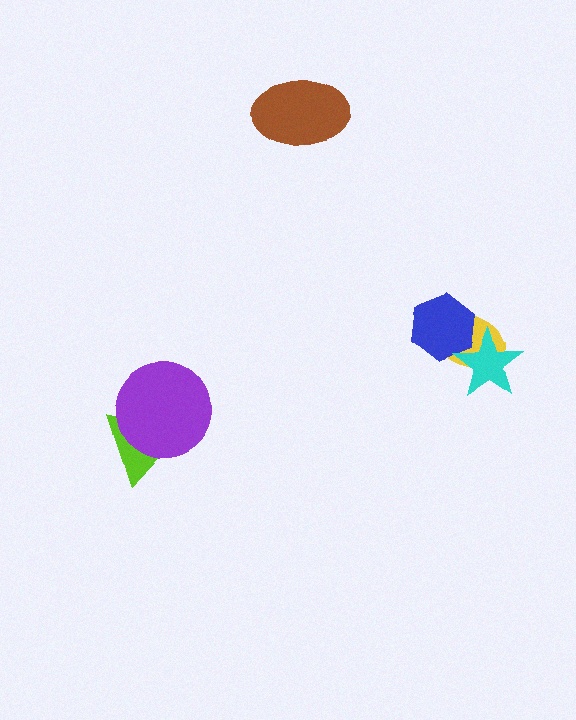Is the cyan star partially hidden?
No, no other shape covers it.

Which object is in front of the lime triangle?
The purple circle is in front of the lime triangle.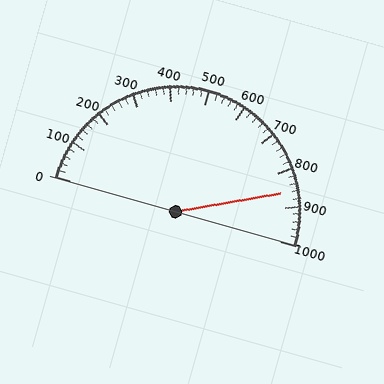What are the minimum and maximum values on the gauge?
The gauge ranges from 0 to 1000.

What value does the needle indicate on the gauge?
The needle indicates approximately 860.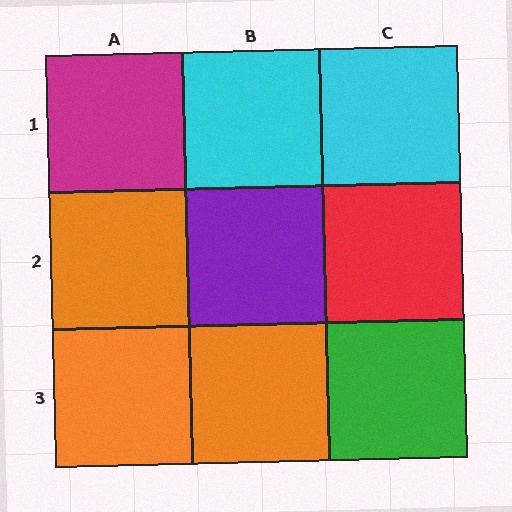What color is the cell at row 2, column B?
Purple.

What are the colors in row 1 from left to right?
Magenta, cyan, cyan.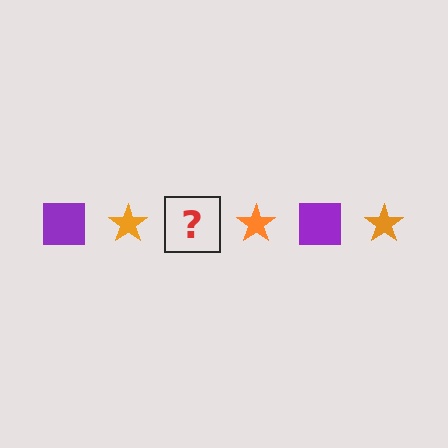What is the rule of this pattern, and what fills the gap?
The rule is that the pattern alternates between purple square and orange star. The gap should be filled with a purple square.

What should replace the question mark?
The question mark should be replaced with a purple square.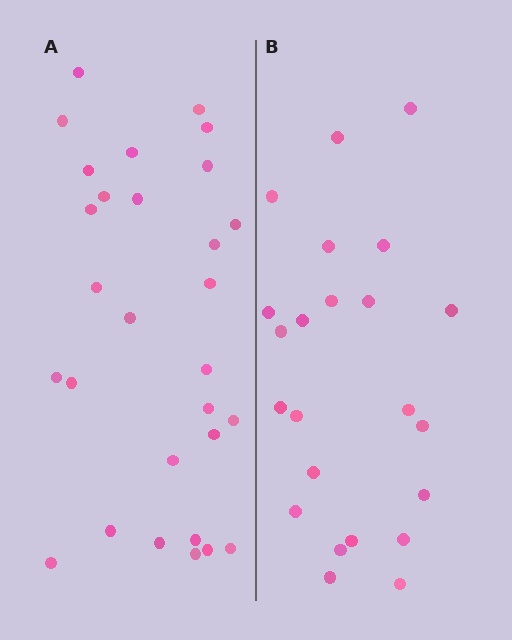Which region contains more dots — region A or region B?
Region A (the left region) has more dots.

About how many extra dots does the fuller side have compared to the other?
Region A has about 6 more dots than region B.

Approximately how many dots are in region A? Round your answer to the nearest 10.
About 30 dots. (The exact count is 29, which rounds to 30.)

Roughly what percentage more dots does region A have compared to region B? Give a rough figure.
About 25% more.